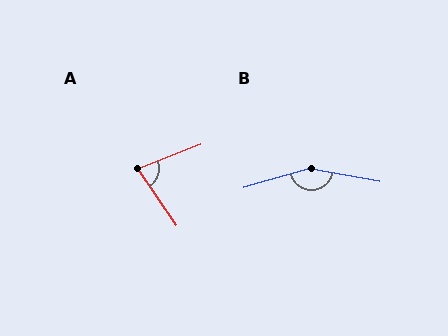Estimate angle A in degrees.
Approximately 77 degrees.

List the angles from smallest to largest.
A (77°), B (153°).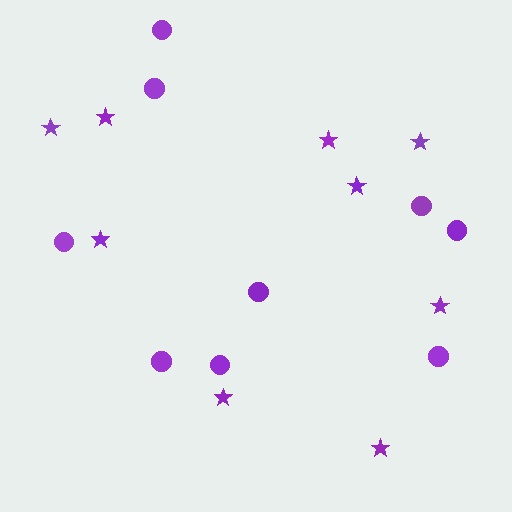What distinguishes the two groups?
There are 2 groups: one group of circles (9) and one group of stars (9).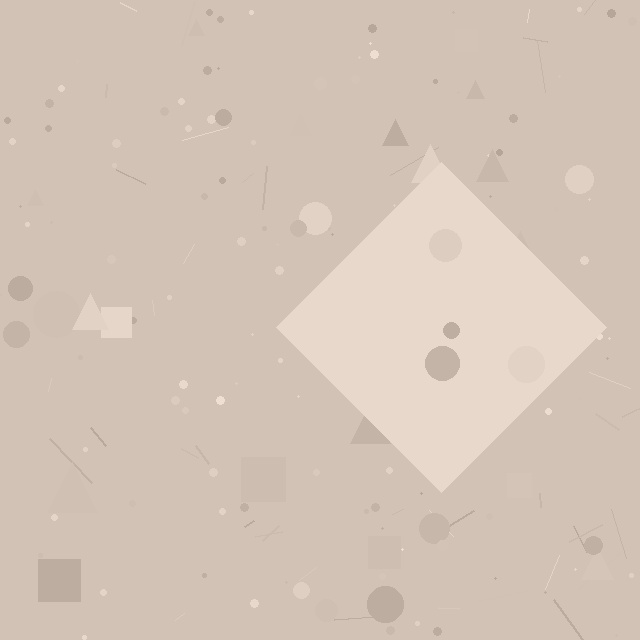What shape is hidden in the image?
A diamond is hidden in the image.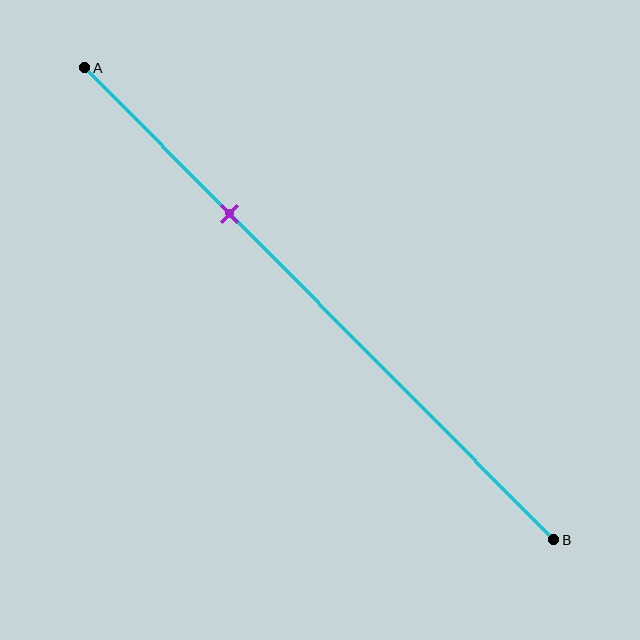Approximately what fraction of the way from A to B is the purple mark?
The purple mark is approximately 30% of the way from A to B.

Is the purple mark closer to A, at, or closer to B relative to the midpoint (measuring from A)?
The purple mark is closer to point A than the midpoint of segment AB.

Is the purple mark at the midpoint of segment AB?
No, the mark is at about 30% from A, not at the 50% midpoint.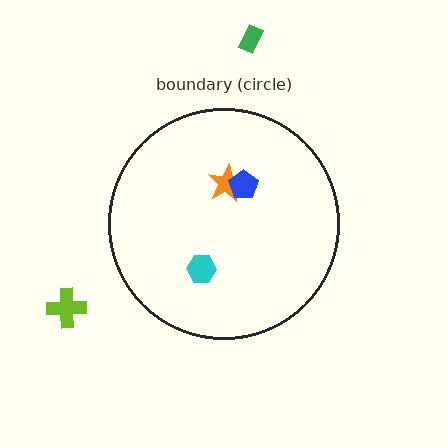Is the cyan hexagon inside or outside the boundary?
Inside.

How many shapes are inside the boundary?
3 inside, 2 outside.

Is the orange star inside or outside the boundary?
Inside.